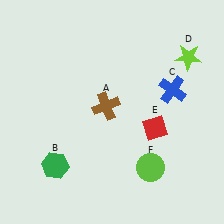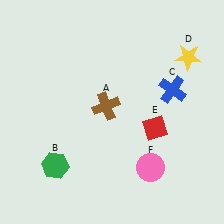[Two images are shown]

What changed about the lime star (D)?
In Image 1, D is lime. In Image 2, it changed to yellow.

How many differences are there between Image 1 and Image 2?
There are 2 differences between the two images.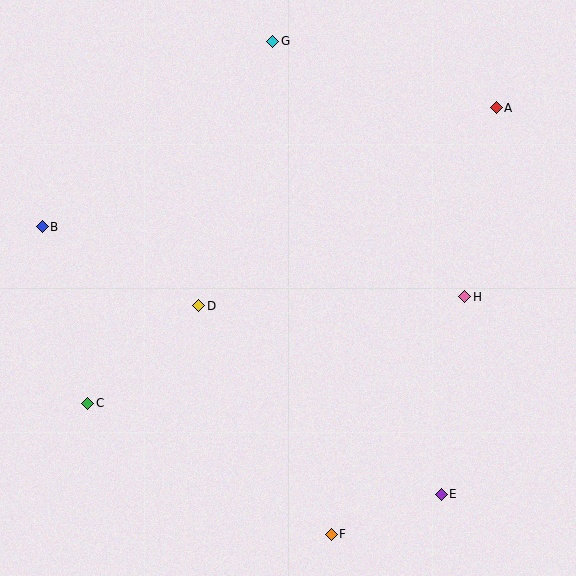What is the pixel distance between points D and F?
The distance between D and F is 264 pixels.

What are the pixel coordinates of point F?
Point F is at (331, 534).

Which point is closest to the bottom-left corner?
Point C is closest to the bottom-left corner.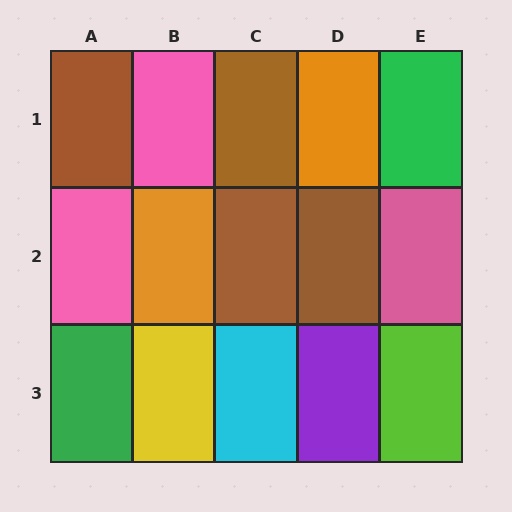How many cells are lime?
1 cell is lime.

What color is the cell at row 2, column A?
Pink.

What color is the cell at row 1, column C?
Brown.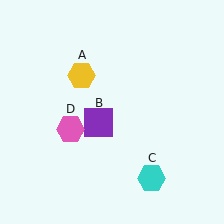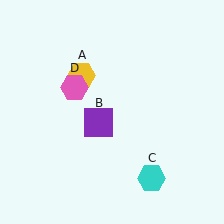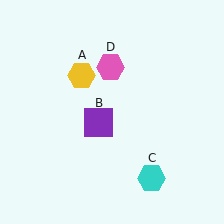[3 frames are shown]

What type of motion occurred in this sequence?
The pink hexagon (object D) rotated clockwise around the center of the scene.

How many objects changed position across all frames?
1 object changed position: pink hexagon (object D).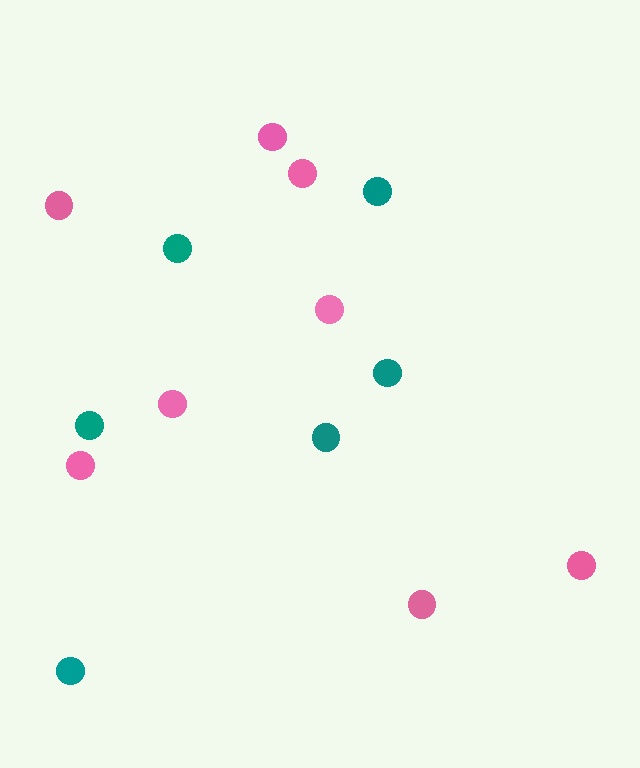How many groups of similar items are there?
There are 2 groups: one group of pink circles (8) and one group of teal circles (6).